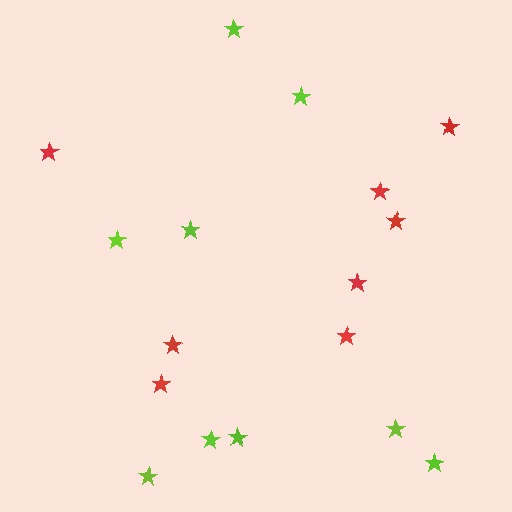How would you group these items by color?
There are 2 groups: one group of lime stars (9) and one group of red stars (8).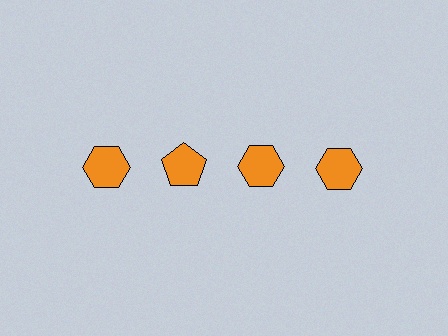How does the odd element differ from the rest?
It has a different shape: pentagon instead of hexagon.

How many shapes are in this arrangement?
There are 4 shapes arranged in a grid pattern.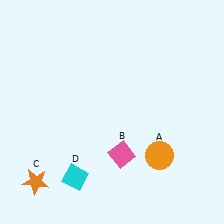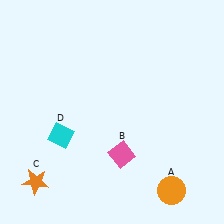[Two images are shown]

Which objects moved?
The objects that moved are: the orange circle (A), the cyan diamond (D).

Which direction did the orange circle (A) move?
The orange circle (A) moved down.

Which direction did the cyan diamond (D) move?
The cyan diamond (D) moved up.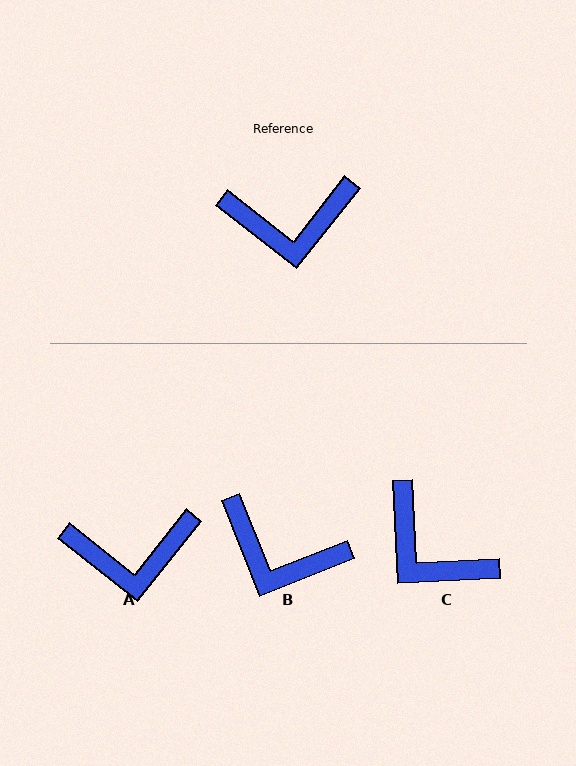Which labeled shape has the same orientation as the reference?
A.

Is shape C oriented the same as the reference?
No, it is off by about 49 degrees.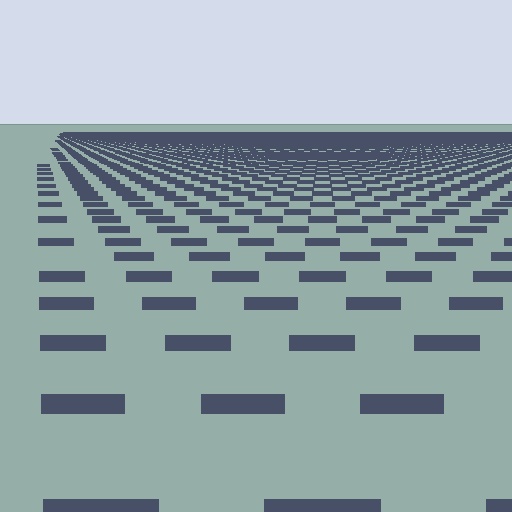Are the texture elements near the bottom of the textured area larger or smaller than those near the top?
Larger. Near the bottom, elements are closer to the viewer and appear at a bigger on-screen size.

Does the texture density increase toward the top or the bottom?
Density increases toward the top.